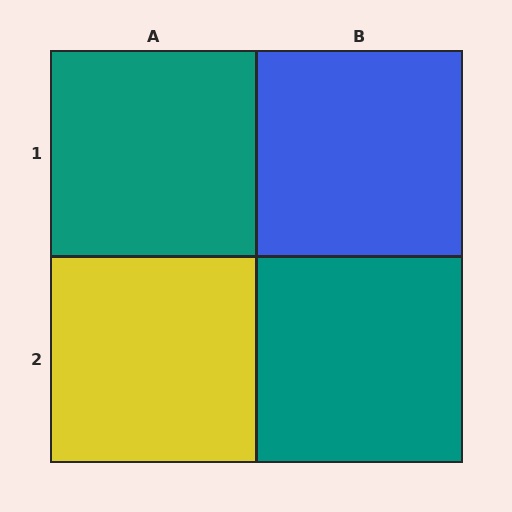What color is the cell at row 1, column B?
Blue.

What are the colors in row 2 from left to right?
Yellow, teal.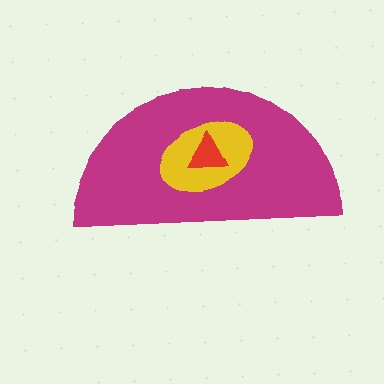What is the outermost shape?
The magenta semicircle.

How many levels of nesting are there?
3.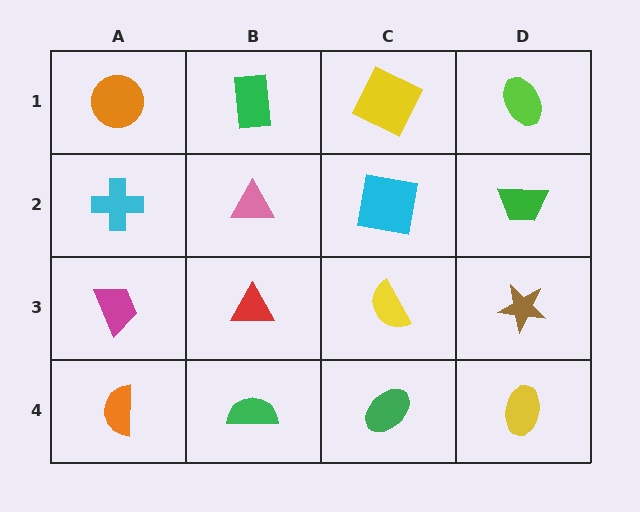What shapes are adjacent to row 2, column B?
A green rectangle (row 1, column B), a red triangle (row 3, column B), a cyan cross (row 2, column A), a cyan square (row 2, column C).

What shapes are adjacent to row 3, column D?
A green trapezoid (row 2, column D), a yellow ellipse (row 4, column D), a yellow semicircle (row 3, column C).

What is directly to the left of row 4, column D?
A green ellipse.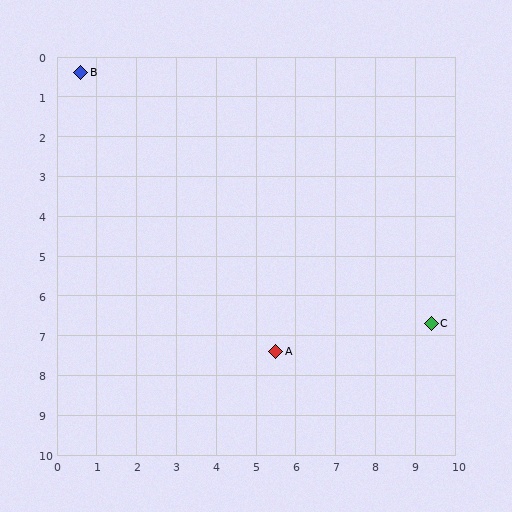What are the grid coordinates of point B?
Point B is at approximately (0.6, 0.4).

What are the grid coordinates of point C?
Point C is at approximately (9.4, 6.7).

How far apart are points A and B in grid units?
Points A and B are about 8.5 grid units apart.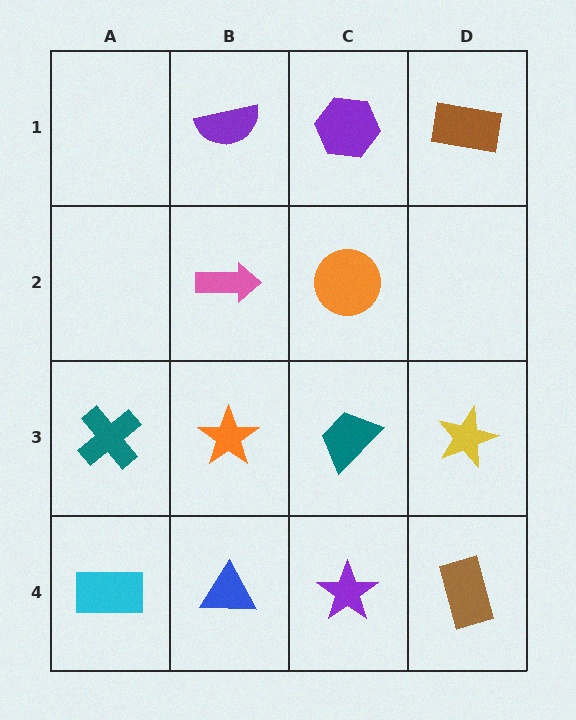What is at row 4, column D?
A brown rectangle.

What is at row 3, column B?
An orange star.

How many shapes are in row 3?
4 shapes.